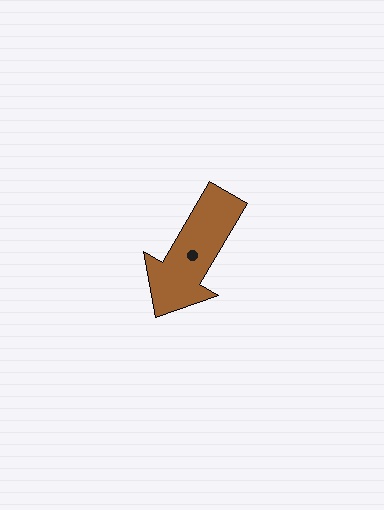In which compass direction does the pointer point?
Southwest.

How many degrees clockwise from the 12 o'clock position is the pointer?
Approximately 210 degrees.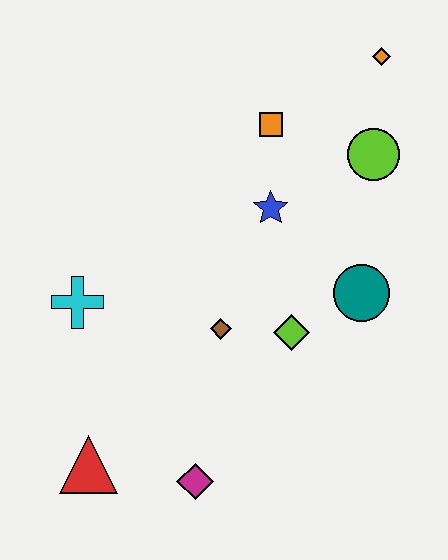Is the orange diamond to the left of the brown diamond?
No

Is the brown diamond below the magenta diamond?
No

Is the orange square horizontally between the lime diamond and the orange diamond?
No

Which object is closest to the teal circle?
The lime diamond is closest to the teal circle.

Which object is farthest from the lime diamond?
The orange diamond is farthest from the lime diamond.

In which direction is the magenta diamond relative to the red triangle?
The magenta diamond is to the right of the red triangle.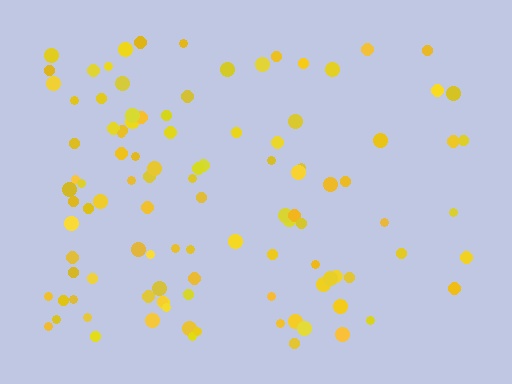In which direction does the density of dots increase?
From right to left, with the left side densest.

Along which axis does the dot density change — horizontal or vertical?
Horizontal.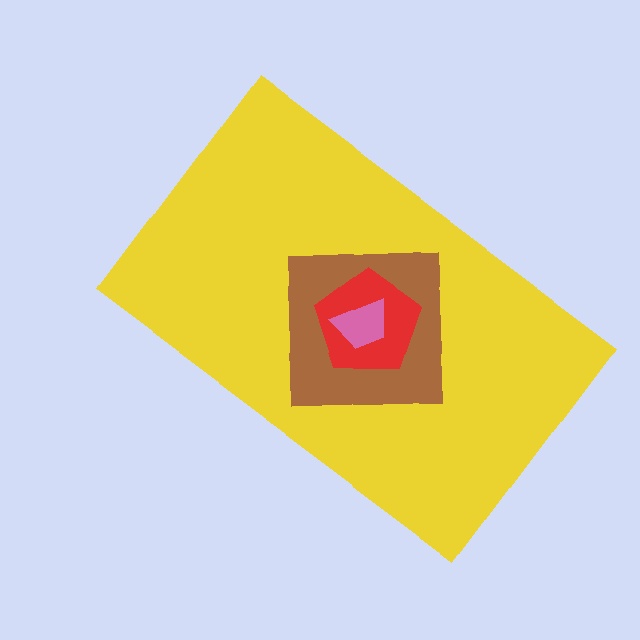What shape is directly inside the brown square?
The red pentagon.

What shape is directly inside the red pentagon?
The pink trapezoid.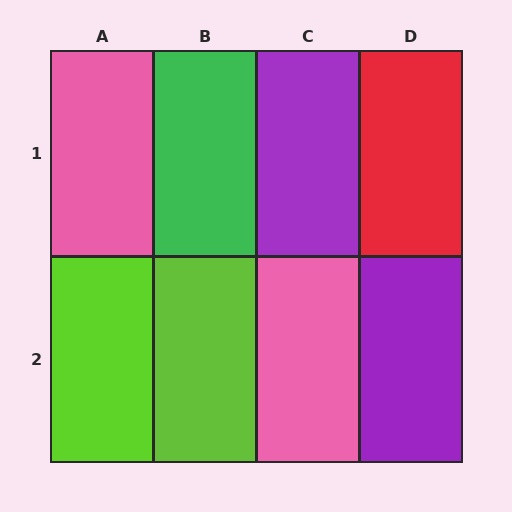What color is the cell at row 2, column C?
Pink.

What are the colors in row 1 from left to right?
Pink, green, purple, red.